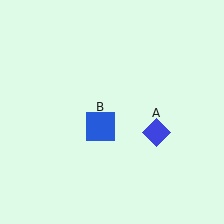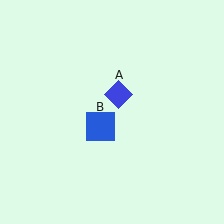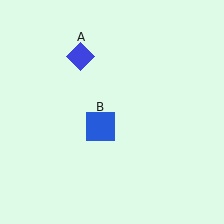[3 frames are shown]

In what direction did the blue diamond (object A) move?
The blue diamond (object A) moved up and to the left.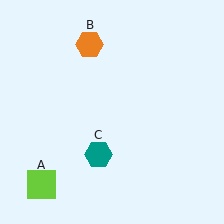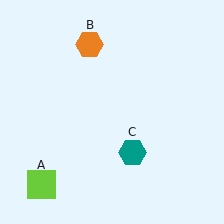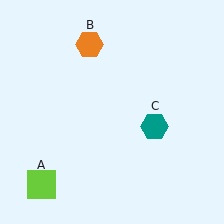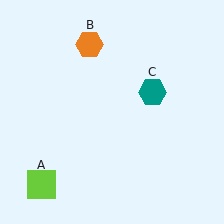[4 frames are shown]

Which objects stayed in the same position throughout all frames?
Lime square (object A) and orange hexagon (object B) remained stationary.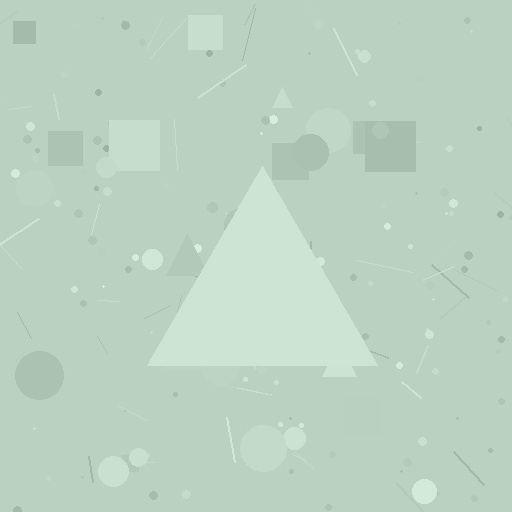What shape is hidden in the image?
A triangle is hidden in the image.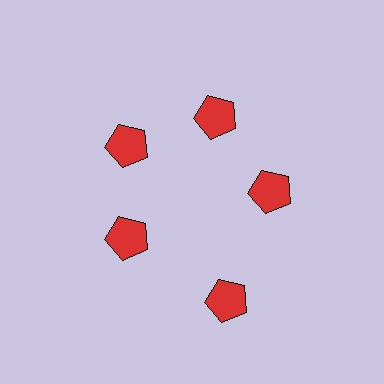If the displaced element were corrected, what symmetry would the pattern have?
It would have 5-fold rotational symmetry — the pattern would map onto itself every 72 degrees.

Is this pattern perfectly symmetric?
No. The 5 red pentagons are arranged in a ring, but one element near the 5 o'clock position is pushed outward from the center, breaking the 5-fold rotational symmetry.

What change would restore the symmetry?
The symmetry would be restored by moving it inward, back onto the ring so that all 5 pentagons sit at equal angles and equal distance from the center.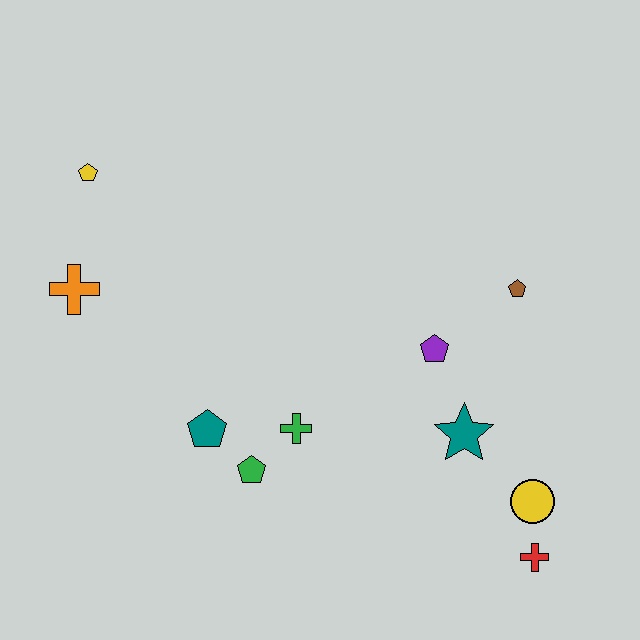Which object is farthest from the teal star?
The yellow pentagon is farthest from the teal star.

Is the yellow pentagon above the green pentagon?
Yes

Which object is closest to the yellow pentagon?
The orange cross is closest to the yellow pentagon.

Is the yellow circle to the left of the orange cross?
No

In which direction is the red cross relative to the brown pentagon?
The red cross is below the brown pentagon.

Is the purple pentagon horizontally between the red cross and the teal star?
No